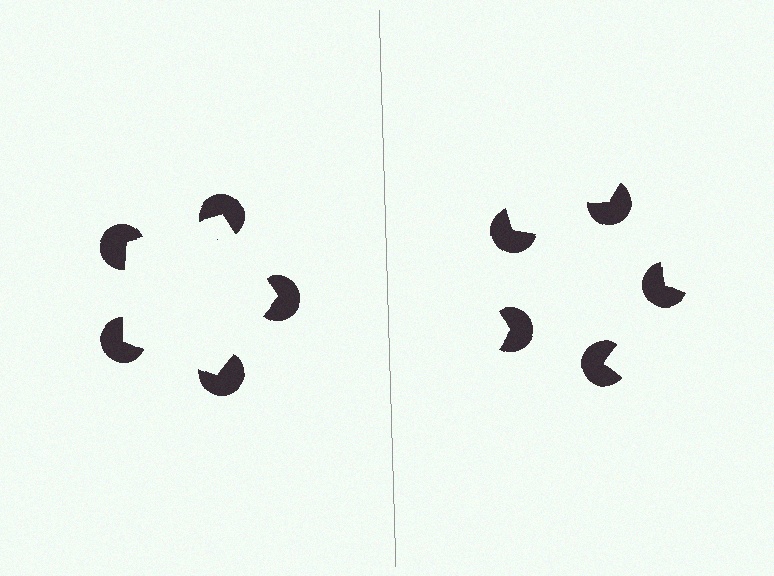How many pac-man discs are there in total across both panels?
10 — 5 on each side.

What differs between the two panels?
The pac-man discs are positioned identically on both sides; only the wedge orientations differ. On the left they align to a pentagon; on the right they are misaligned.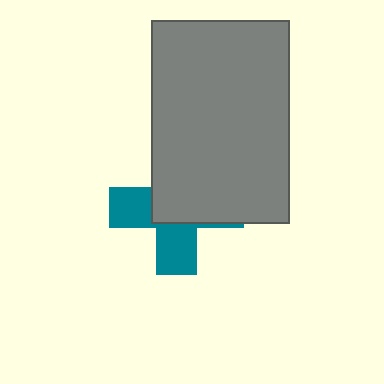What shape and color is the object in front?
The object in front is a gray rectangle.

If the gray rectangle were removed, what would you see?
You would see the complete teal cross.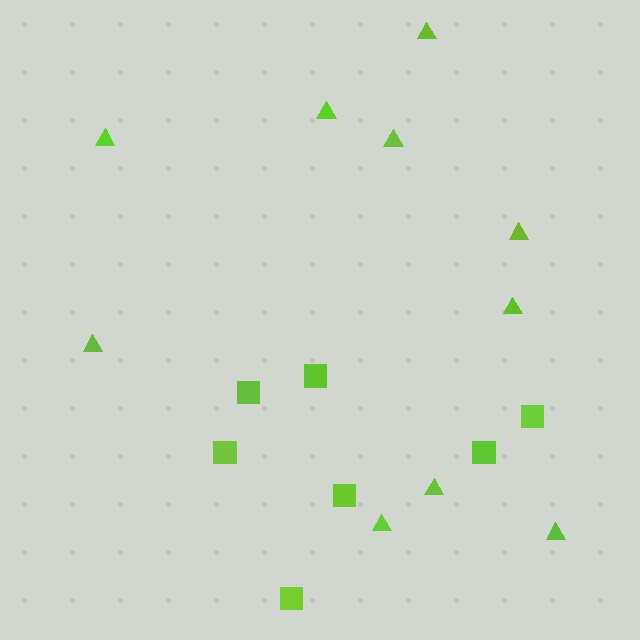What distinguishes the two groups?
There are 2 groups: one group of squares (7) and one group of triangles (10).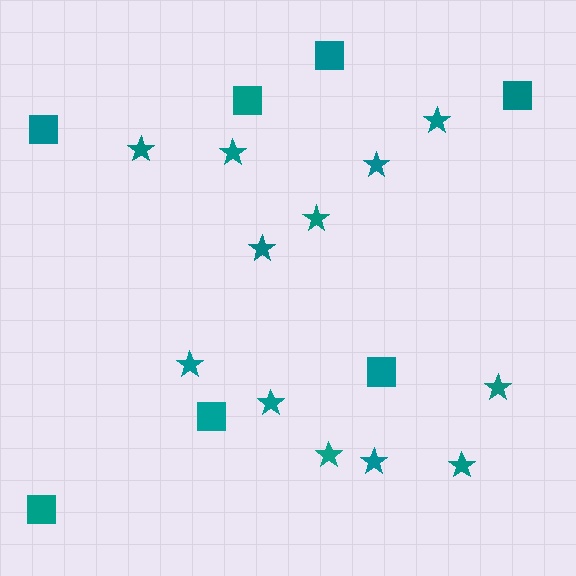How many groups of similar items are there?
There are 2 groups: one group of stars (12) and one group of squares (7).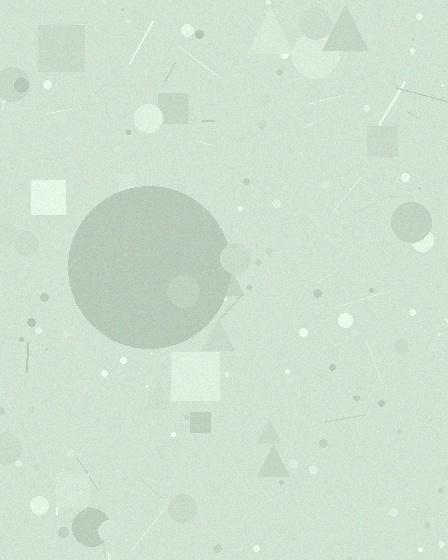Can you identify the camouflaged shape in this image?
The camouflaged shape is a circle.